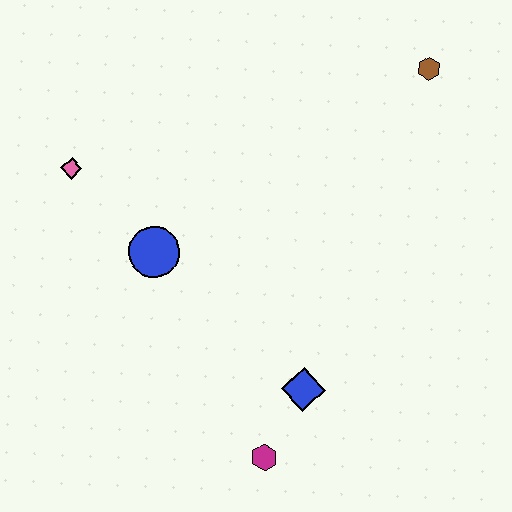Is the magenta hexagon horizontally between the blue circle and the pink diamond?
No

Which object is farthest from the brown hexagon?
The magenta hexagon is farthest from the brown hexagon.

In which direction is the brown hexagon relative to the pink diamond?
The brown hexagon is to the right of the pink diamond.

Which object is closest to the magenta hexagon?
The blue diamond is closest to the magenta hexagon.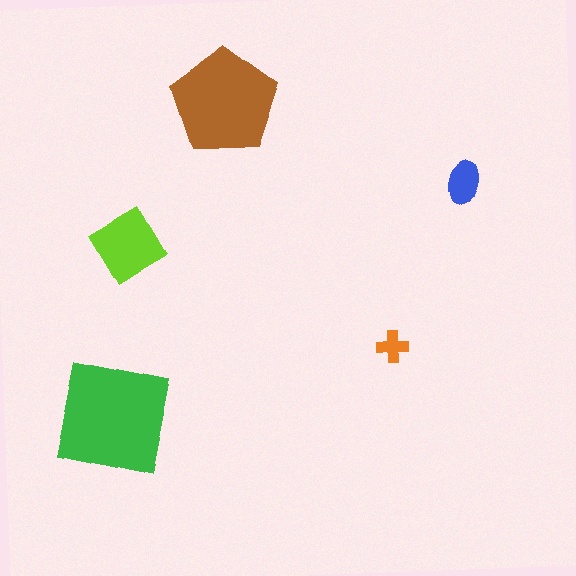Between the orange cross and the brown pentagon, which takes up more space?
The brown pentagon.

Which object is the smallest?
The orange cross.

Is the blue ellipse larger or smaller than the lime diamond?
Smaller.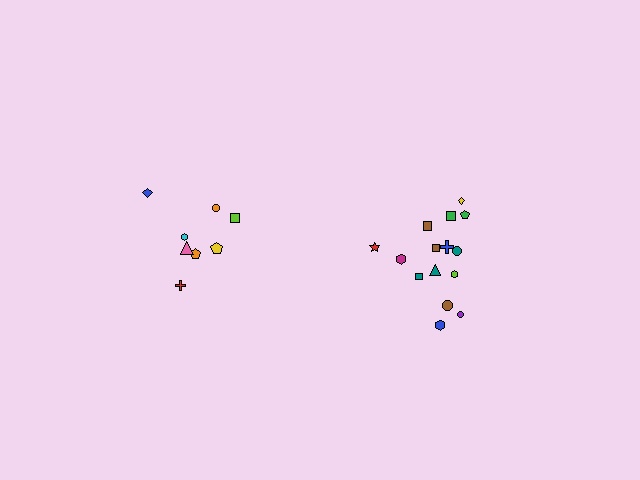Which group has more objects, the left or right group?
The right group.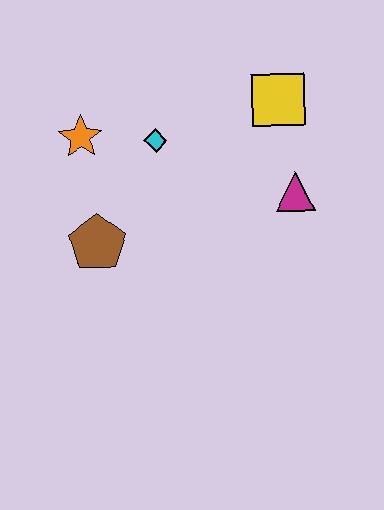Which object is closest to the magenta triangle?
The yellow square is closest to the magenta triangle.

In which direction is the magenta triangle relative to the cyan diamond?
The magenta triangle is to the right of the cyan diamond.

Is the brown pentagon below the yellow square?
Yes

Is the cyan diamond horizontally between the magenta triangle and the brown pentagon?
Yes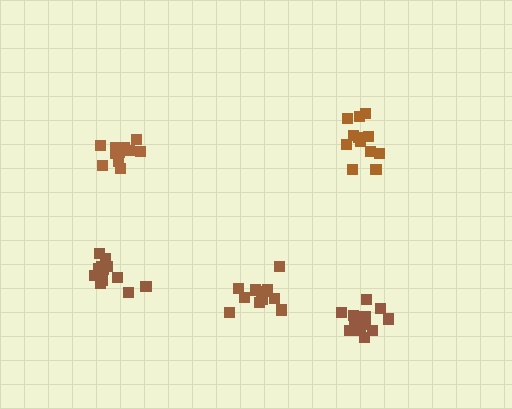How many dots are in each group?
Group 1: 11 dots, Group 2: 15 dots, Group 3: 12 dots, Group 4: 12 dots, Group 5: 12 dots (62 total).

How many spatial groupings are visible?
There are 5 spatial groupings.